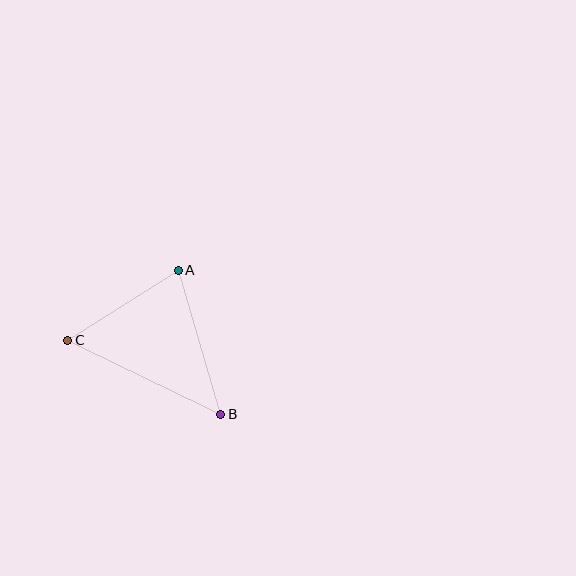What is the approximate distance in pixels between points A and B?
The distance between A and B is approximately 150 pixels.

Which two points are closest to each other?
Points A and C are closest to each other.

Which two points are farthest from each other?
Points B and C are farthest from each other.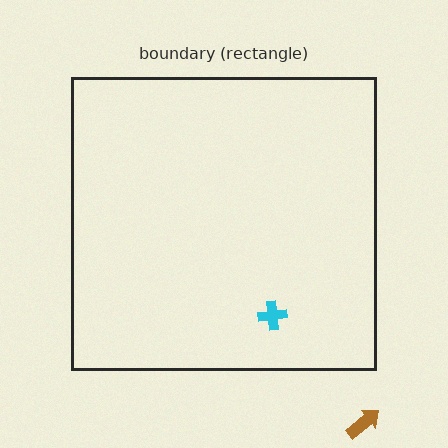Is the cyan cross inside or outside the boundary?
Inside.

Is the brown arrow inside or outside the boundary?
Outside.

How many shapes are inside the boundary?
1 inside, 1 outside.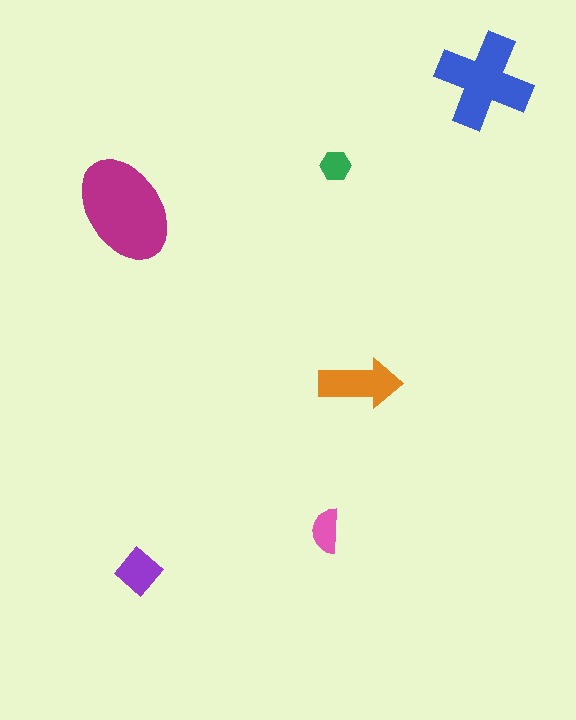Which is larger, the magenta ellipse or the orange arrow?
The magenta ellipse.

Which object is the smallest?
The green hexagon.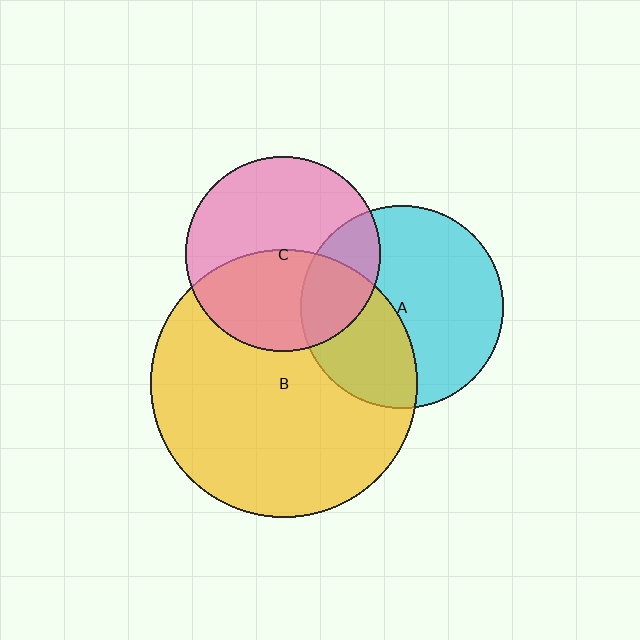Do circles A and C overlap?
Yes.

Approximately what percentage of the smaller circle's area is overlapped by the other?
Approximately 25%.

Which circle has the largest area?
Circle B (yellow).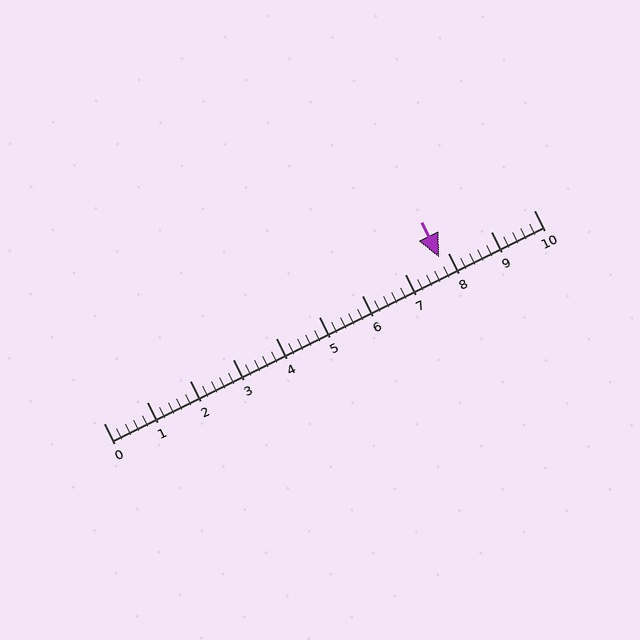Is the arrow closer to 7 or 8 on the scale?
The arrow is closer to 8.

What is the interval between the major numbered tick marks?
The major tick marks are spaced 1 units apart.